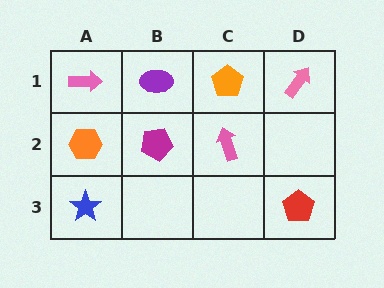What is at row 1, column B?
A purple ellipse.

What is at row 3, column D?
A red pentagon.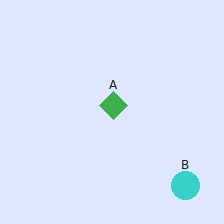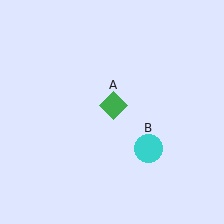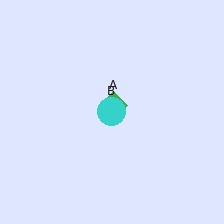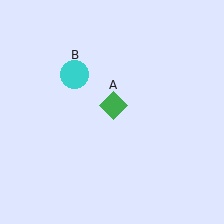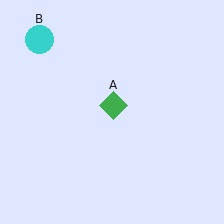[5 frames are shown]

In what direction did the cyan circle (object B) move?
The cyan circle (object B) moved up and to the left.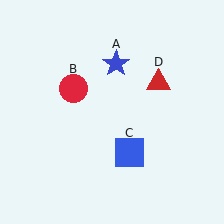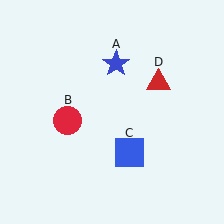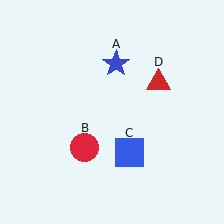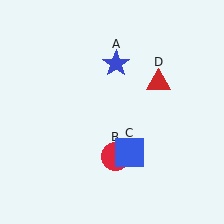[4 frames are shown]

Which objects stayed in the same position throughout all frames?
Blue star (object A) and blue square (object C) and red triangle (object D) remained stationary.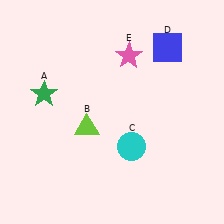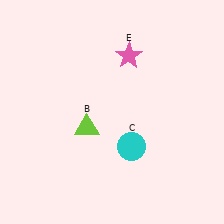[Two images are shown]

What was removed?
The green star (A), the blue square (D) were removed in Image 2.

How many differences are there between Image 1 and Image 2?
There are 2 differences between the two images.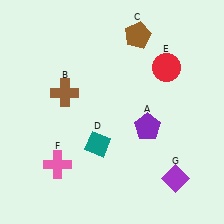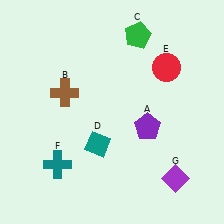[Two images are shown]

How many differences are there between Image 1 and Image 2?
There are 2 differences between the two images.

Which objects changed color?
C changed from brown to green. F changed from pink to teal.